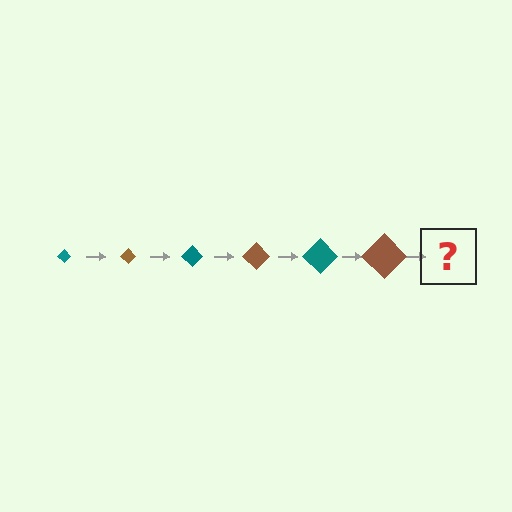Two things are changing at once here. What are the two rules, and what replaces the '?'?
The two rules are that the diamond grows larger each step and the color cycles through teal and brown. The '?' should be a teal diamond, larger than the previous one.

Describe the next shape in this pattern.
It should be a teal diamond, larger than the previous one.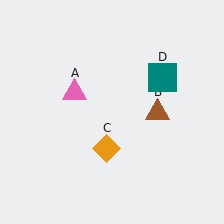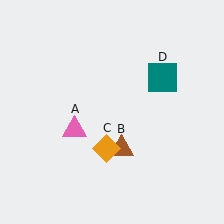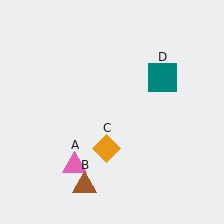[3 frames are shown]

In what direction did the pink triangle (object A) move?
The pink triangle (object A) moved down.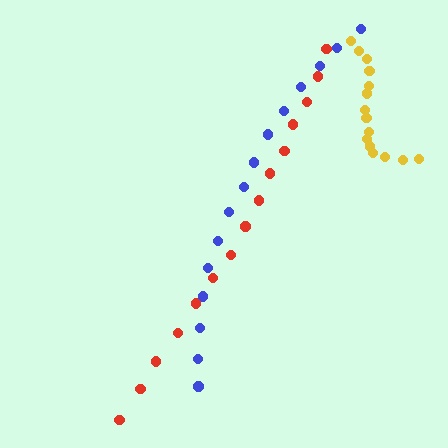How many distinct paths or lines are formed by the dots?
There are 3 distinct paths.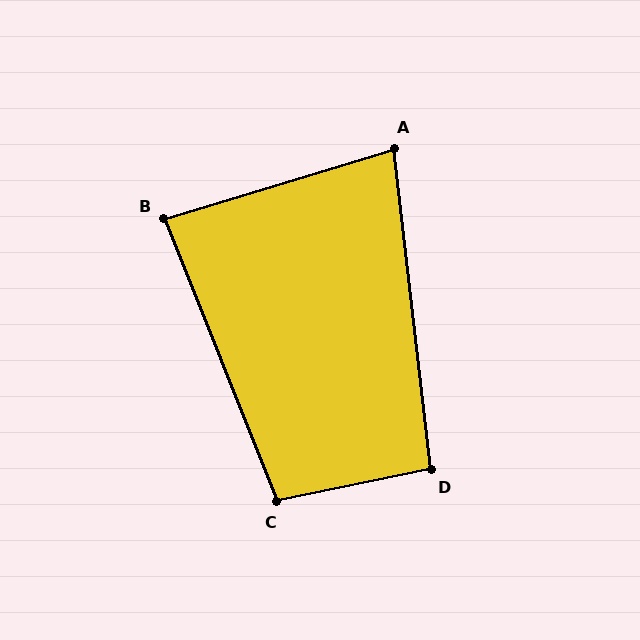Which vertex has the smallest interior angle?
A, at approximately 80 degrees.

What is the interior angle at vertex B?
Approximately 85 degrees (approximately right).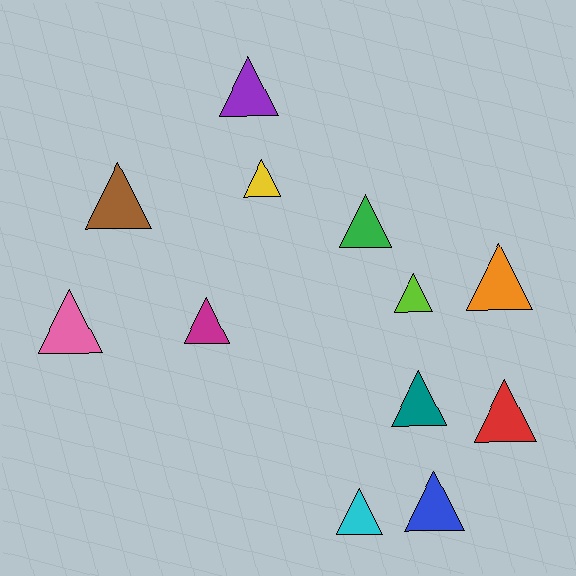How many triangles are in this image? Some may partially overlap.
There are 12 triangles.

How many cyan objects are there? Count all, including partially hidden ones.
There is 1 cyan object.